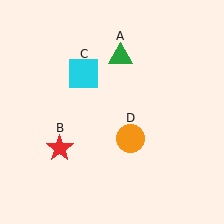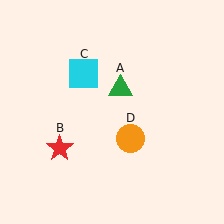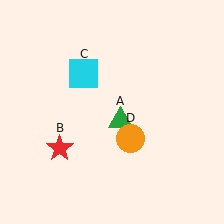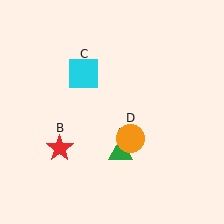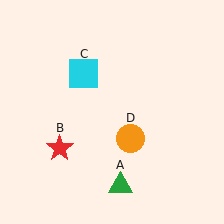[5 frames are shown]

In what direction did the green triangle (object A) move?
The green triangle (object A) moved down.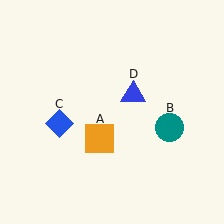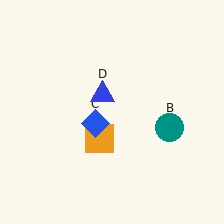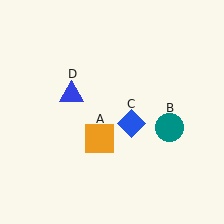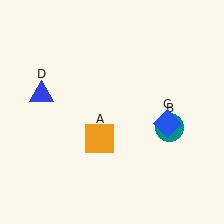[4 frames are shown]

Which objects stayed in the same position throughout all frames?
Orange square (object A) and teal circle (object B) remained stationary.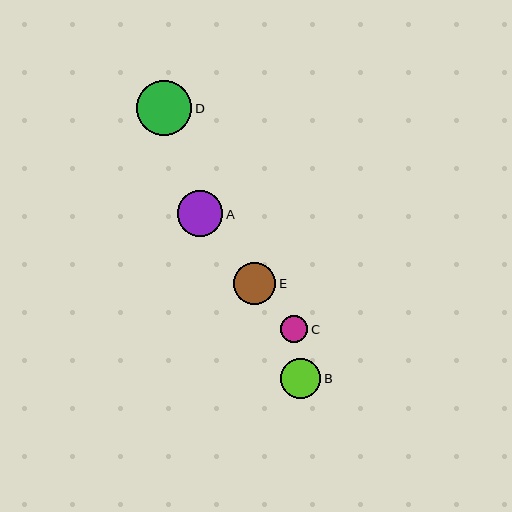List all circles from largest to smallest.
From largest to smallest: D, A, E, B, C.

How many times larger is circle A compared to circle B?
Circle A is approximately 1.1 times the size of circle B.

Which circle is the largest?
Circle D is the largest with a size of approximately 55 pixels.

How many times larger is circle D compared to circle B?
Circle D is approximately 1.4 times the size of circle B.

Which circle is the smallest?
Circle C is the smallest with a size of approximately 27 pixels.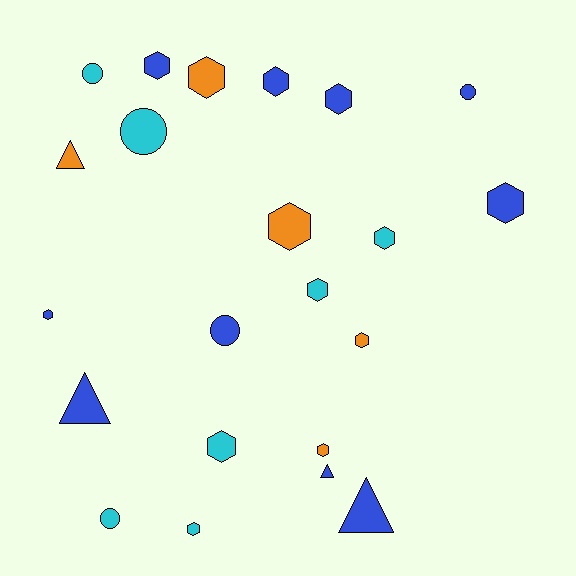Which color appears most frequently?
Blue, with 10 objects.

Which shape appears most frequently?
Hexagon, with 13 objects.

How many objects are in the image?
There are 22 objects.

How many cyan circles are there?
There are 3 cyan circles.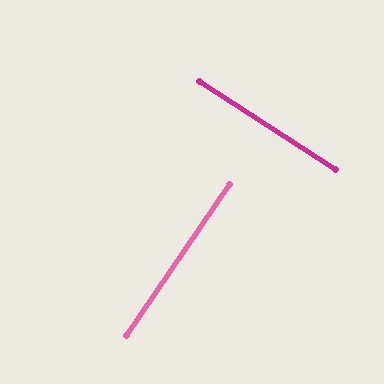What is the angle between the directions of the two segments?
Approximately 89 degrees.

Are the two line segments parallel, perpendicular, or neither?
Perpendicular — they meet at approximately 89°.